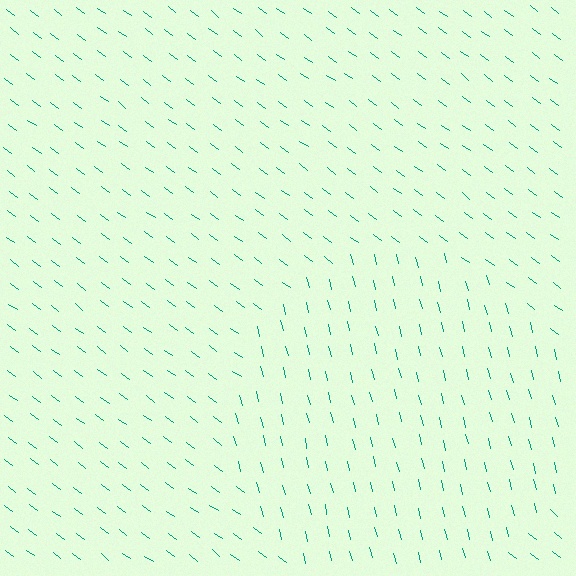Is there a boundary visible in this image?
Yes, there is a texture boundary formed by a change in line orientation.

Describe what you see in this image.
The image is filled with small teal line segments. A circle region in the image has lines oriented differently from the surrounding lines, creating a visible texture boundary.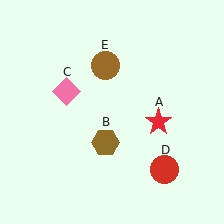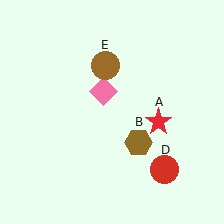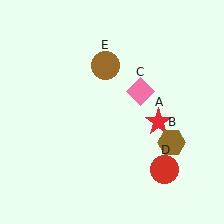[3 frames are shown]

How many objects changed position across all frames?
2 objects changed position: brown hexagon (object B), pink diamond (object C).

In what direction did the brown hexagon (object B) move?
The brown hexagon (object B) moved right.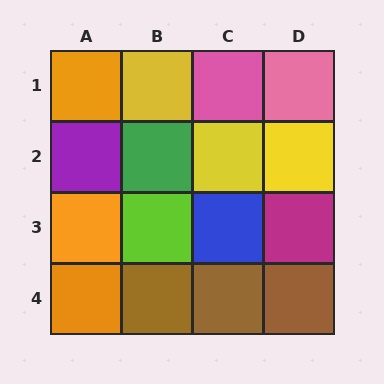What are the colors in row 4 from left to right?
Orange, brown, brown, brown.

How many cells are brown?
3 cells are brown.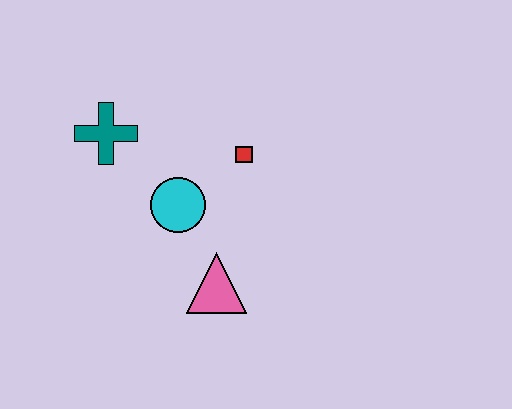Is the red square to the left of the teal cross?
No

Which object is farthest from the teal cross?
The pink triangle is farthest from the teal cross.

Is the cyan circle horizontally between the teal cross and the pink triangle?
Yes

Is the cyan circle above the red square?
No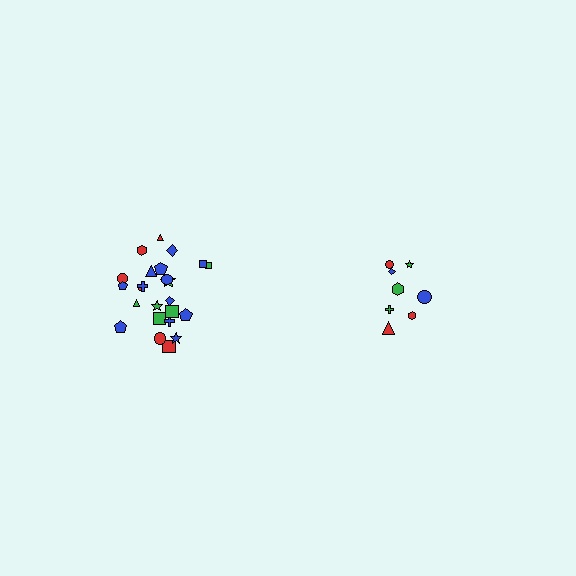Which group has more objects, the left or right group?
The left group.